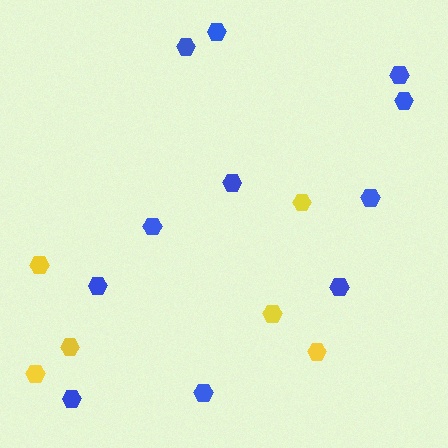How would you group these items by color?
There are 2 groups: one group of yellow hexagons (6) and one group of blue hexagons (11).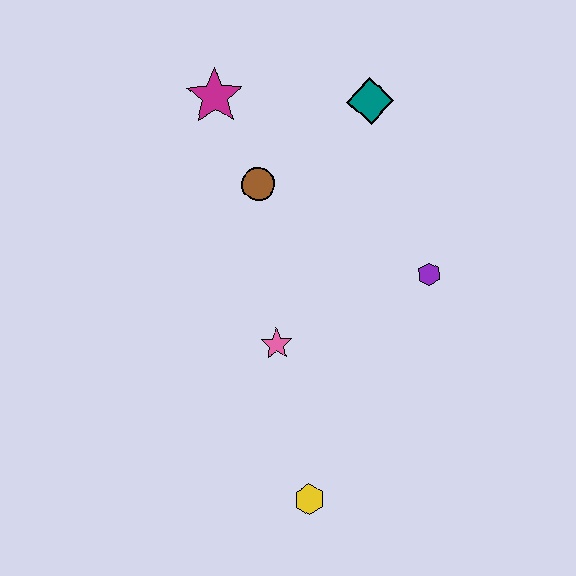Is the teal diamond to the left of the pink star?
No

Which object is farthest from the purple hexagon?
The magenta star is farthest from the purple hexagon.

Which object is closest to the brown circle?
The magenta star is closest to the brown circle.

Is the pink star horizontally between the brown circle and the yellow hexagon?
Yes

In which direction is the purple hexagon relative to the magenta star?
The purple hexagon is to the right of the magenta star.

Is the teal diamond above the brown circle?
Yes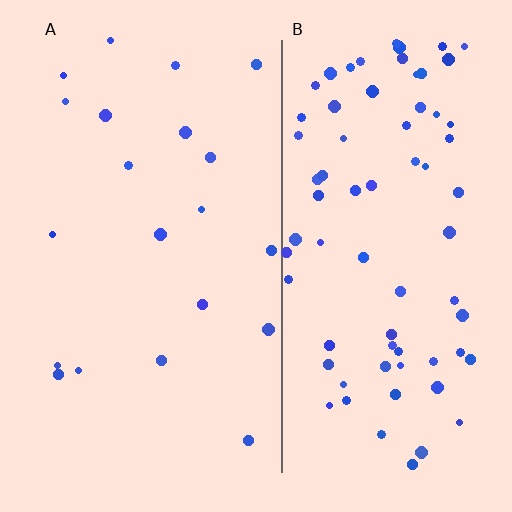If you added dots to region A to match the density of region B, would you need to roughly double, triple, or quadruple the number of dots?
Approximately quadruple.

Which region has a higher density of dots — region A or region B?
B (the right).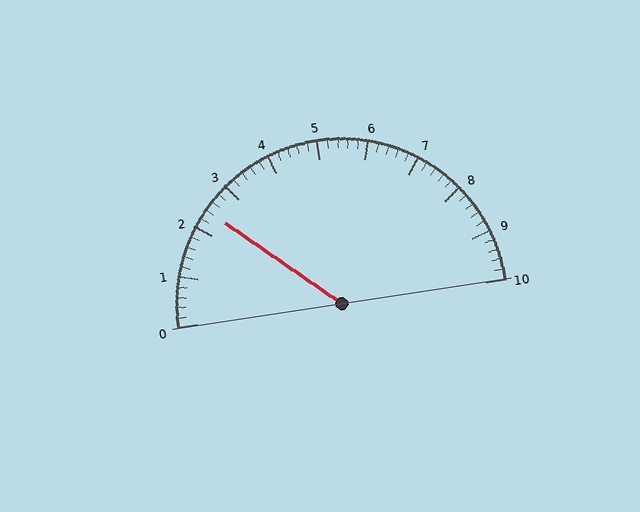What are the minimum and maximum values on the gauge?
The gauge ranges from 0 to 10.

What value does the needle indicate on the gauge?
The needle indicates approximately 2.4.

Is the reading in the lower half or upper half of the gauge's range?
The reading is in the lower half of the range (0 to 10).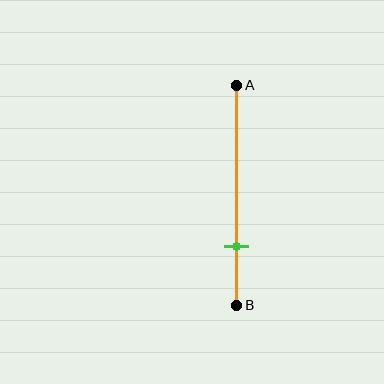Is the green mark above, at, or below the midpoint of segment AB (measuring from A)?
The green mark is below the midpoint of segment AB.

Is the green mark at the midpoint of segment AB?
No, the mark is at about 75% from A, not at the 50% midpoint.